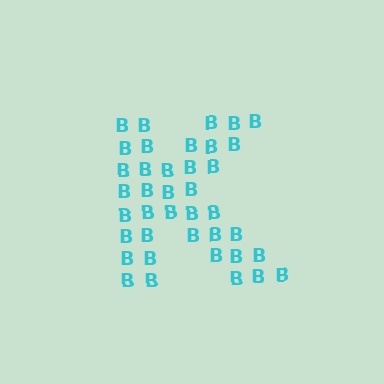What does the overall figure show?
The overall figure shows the letter K.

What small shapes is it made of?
It is made of small letter B's.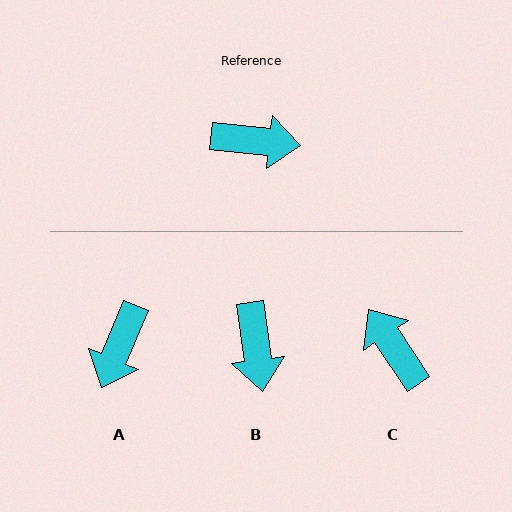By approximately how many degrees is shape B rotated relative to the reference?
Approximately 76 degrees clockwise.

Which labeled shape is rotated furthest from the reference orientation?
C, about 130 degrees away.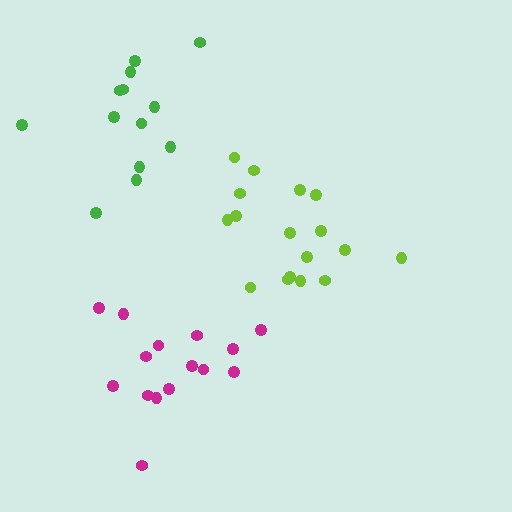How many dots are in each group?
Group 1: 15 dots, Group 2: 17 dots, Group 3: 13 dots (45 total).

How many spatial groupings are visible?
There are 3 spatial groupings.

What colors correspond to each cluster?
The clusters are colored: magenta, lime, green.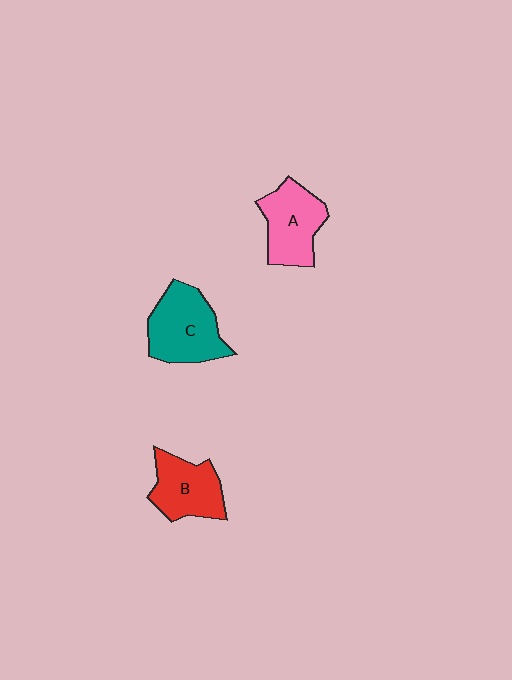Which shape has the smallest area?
Shape B (red).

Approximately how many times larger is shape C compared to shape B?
Approximately 1.2 times.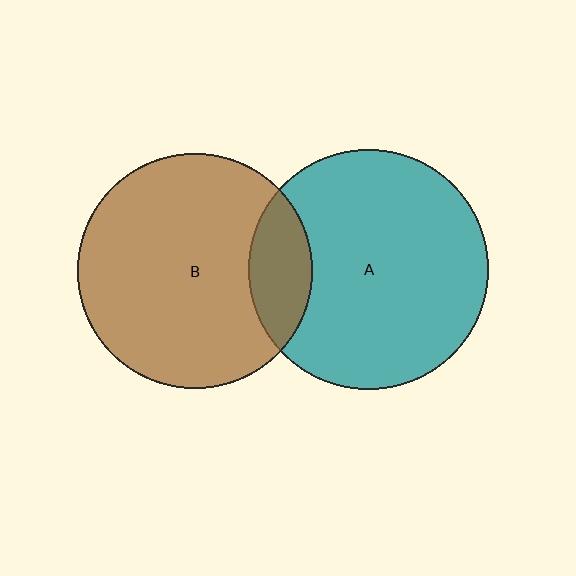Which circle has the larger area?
Circle A (teal).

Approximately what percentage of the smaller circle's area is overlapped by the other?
Approximately 15%.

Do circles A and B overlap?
Yes.